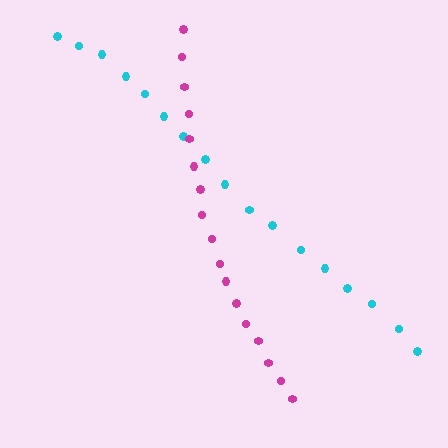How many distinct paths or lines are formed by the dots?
There are 2 distinct paths.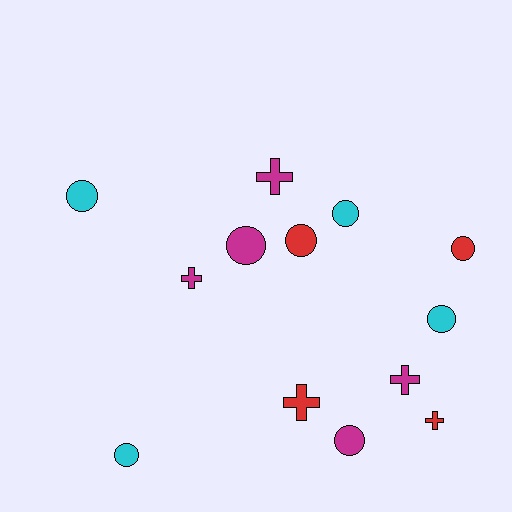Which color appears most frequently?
Magenta, with 5 objects.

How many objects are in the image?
There are 13 objects.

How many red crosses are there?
There are 2 red crosses.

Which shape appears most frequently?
Circle, with 8 objects.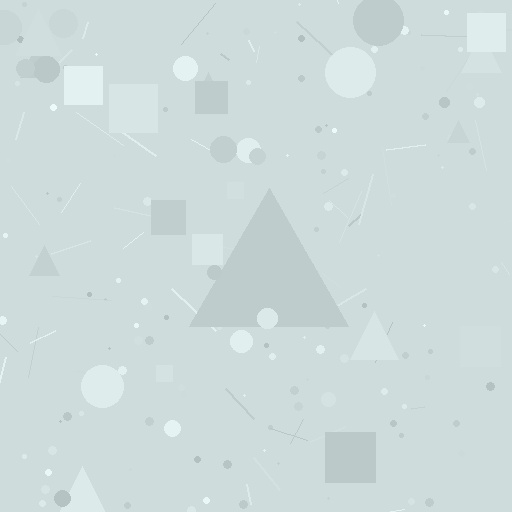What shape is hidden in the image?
A triangle is hidden in the image.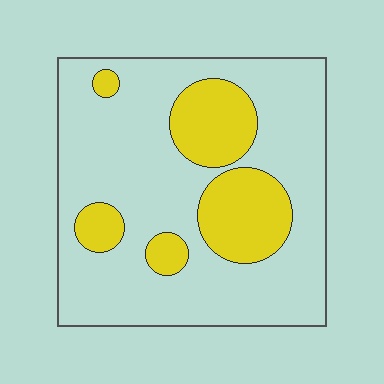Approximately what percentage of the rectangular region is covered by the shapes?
Approximately 25%.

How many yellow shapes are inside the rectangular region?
5.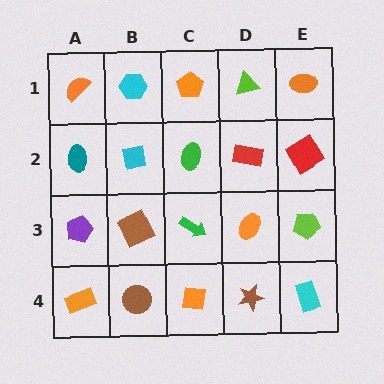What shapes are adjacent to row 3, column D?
A red rectangle (row 2, column D), a brown star (row 4, column D), a green arrow (row 3, column C), a lime pentagon (row 3, column E).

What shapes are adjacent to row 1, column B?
A cyan square (row 2, column B), an orange semicircle (row 1, column A), an orange pentagon (row 1, column C).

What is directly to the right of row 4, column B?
An orange square.